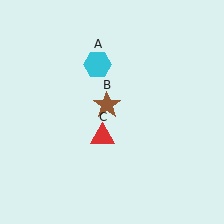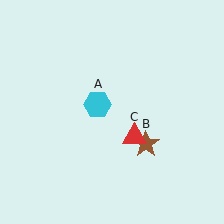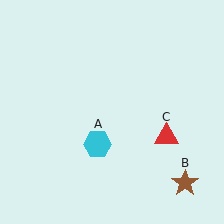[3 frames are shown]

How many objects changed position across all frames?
3 objects changed position: cyan hexagon (object A), brown star (object B), red triangle (object C).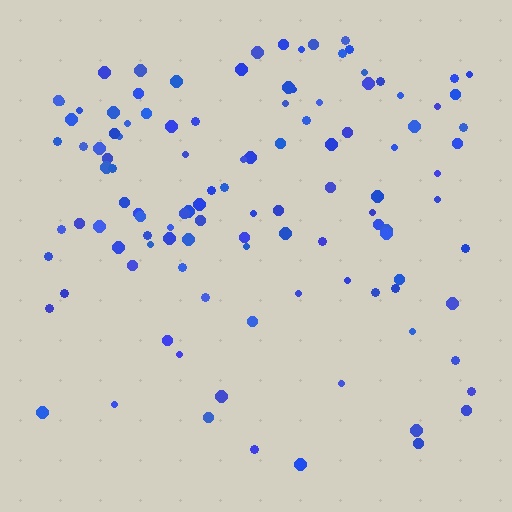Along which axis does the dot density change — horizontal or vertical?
Vertical.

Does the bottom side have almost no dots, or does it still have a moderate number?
Still a moderate number, just noticeably fewer than the top.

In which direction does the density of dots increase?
From bottom to top, with the top side densest.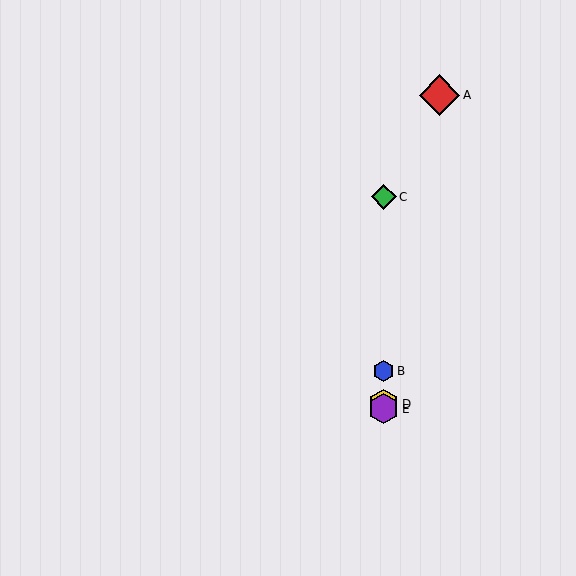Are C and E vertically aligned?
Yes, both are at x≈384.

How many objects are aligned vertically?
4 objects (B, C, D, E) are aligned vertically.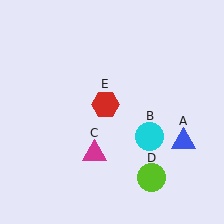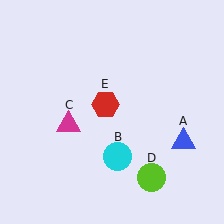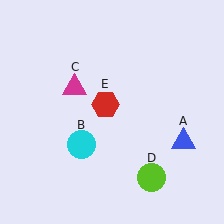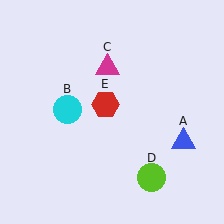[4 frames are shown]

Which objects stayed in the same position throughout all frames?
Blue triangle (object A) and lime circle (object D) and red hexagon (object E) remained stationary.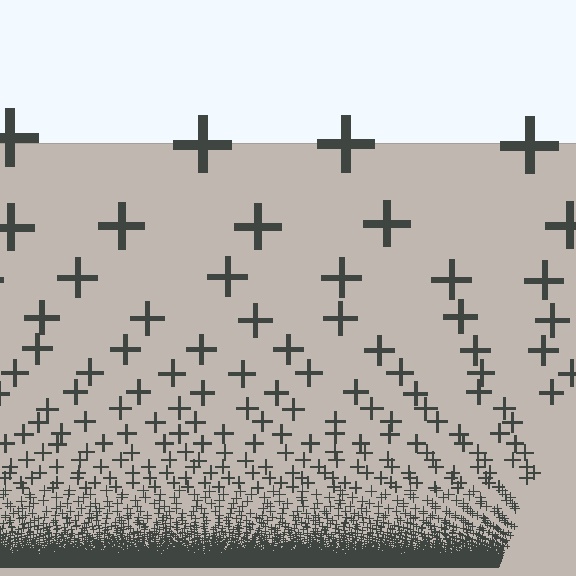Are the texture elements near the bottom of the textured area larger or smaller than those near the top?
Smaller. The gradient is inverted — elements near the bottom are smaller and denser.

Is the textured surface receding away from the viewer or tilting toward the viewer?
The surface appears to tilt toward the viewer. Texture elements get larger and sparser toward the top.